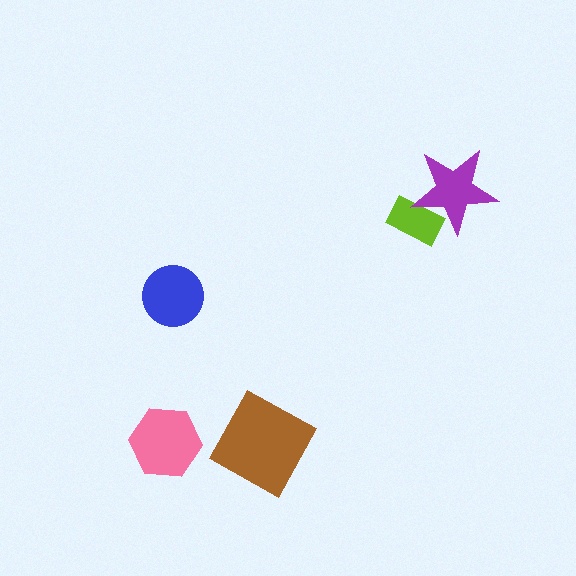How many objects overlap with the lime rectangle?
1 object overlaps with the lime rectangle.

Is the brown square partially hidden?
No, no other shape covers it.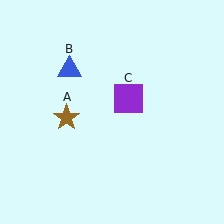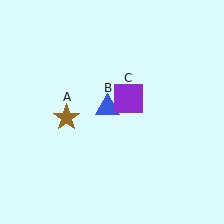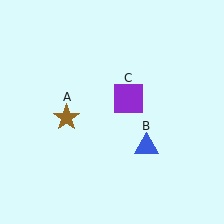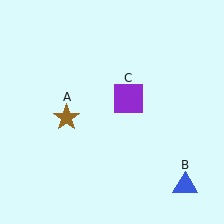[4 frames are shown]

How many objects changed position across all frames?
1 object changed position: blue triangle (object B).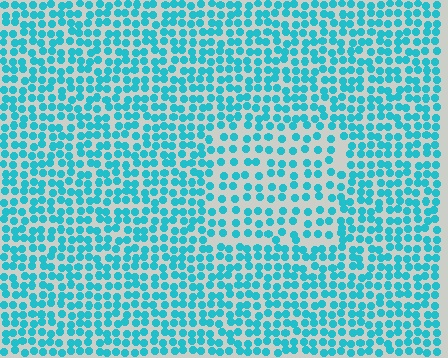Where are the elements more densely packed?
The elements are more densely packed outside the rectangle boundary.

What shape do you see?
I see a rectangle.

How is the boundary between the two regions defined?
The boundary is defined by a change in element density (approximately 1.6x ratio). All elements are the same color, size, and shape.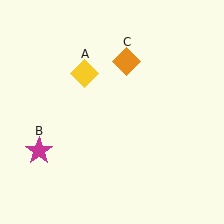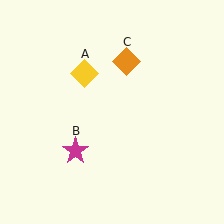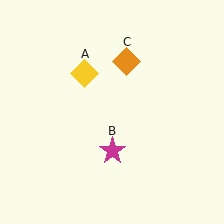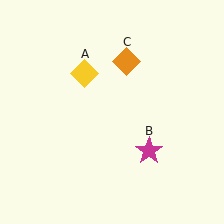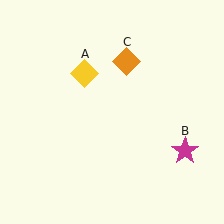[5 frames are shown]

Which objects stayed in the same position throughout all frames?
Yellow diamond (object A) and orange diamond (object C) remained stationary.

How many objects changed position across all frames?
1 object changed position: magenta star (object B).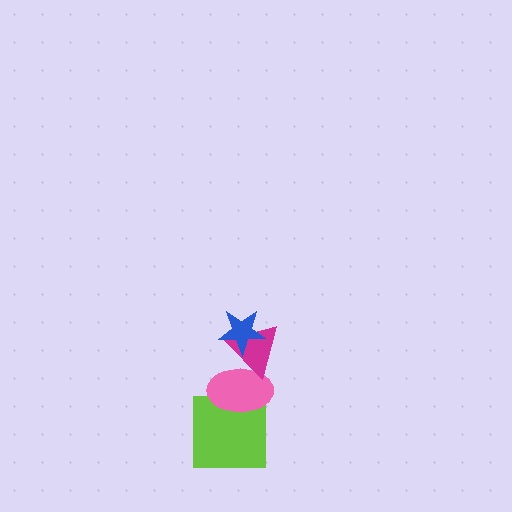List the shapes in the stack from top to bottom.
From top to bottom: the blue star, the magenta triangle, the pink ellipse, the lime square.